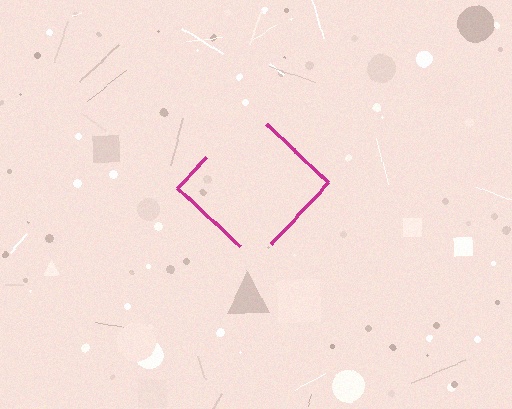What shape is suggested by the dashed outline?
The dashed outline suggests a diamond.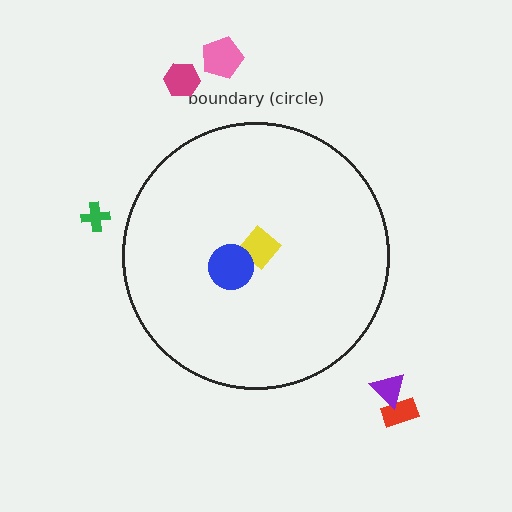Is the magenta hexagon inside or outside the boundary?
Outside.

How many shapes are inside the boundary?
2 inside, 5 outside.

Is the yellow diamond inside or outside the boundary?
Inside.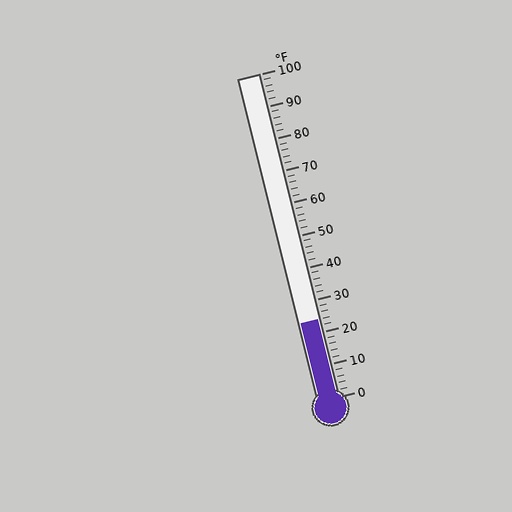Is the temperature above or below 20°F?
The temperature is above 20°F.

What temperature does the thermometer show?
The thermometer shows approximately 24°F.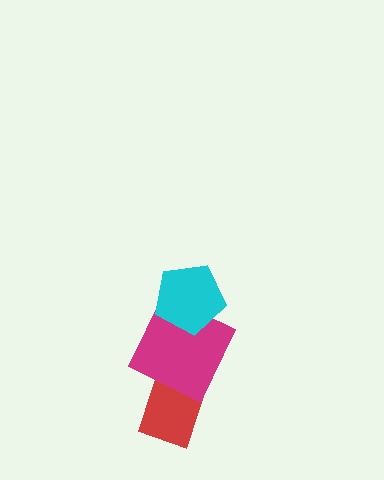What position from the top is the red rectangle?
The red rectangle is 3rd from the top.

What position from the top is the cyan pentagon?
The cyan pentagon is 1st from the top.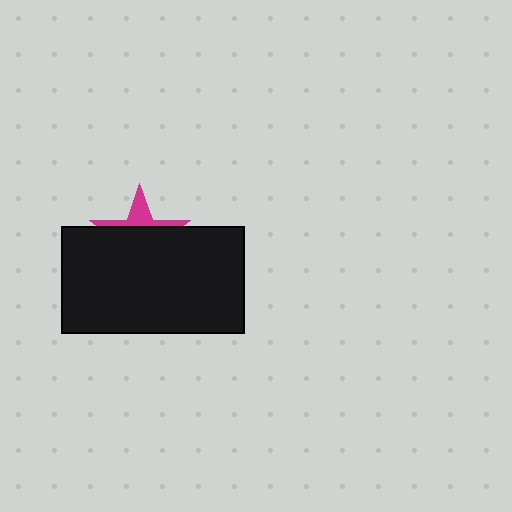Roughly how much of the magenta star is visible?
A small part of it is visible (roughly 30%).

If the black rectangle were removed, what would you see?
You would see the complete magenta star.